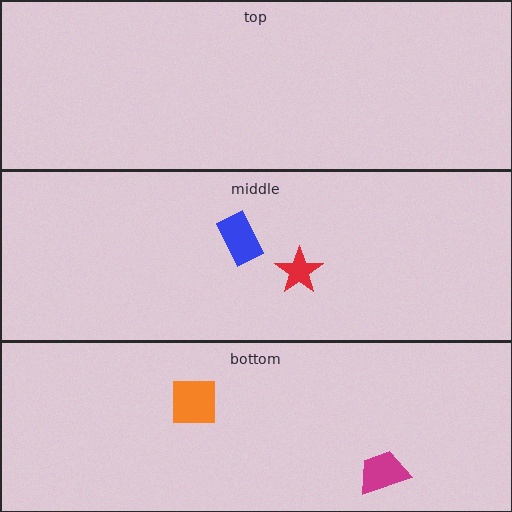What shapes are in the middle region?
The red star, the blue rectangle.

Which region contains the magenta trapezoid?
The bottom region.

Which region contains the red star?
The middle region.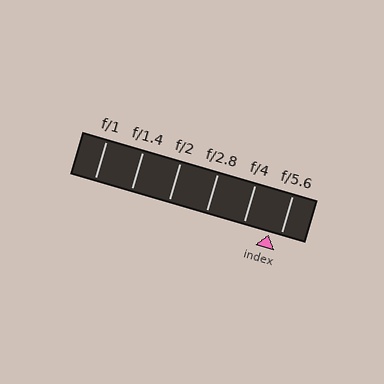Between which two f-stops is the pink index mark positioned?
The index mark is between f/4 and f/5.6.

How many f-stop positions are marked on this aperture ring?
There are 6 f-stop positions marked.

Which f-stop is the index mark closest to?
The index mark is closest to f/5.6.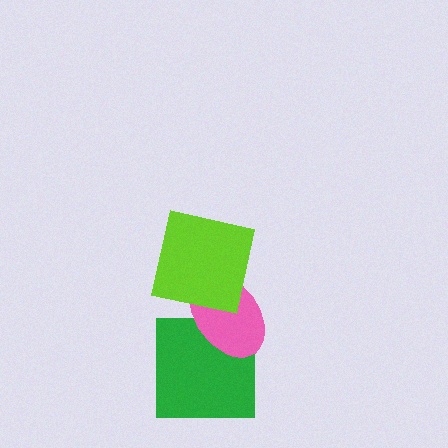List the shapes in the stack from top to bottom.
From top to bottom: the lime square, the pink ellipse, the green square.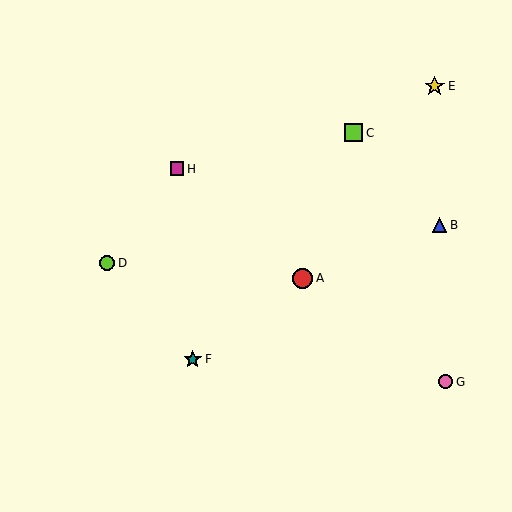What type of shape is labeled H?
Shape H is a magenta square.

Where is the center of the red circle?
The center of the red circle is at (303, 278).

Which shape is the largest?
The yellow star (labeled E) is the largest.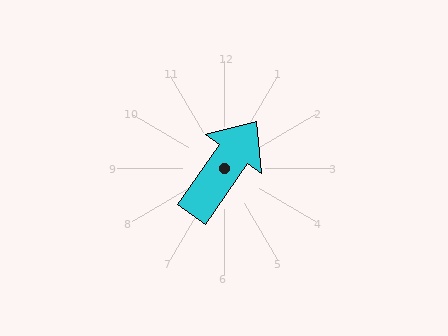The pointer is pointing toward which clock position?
Roughly 1 o'clock.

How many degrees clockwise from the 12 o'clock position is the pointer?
Approximately 35 degrees.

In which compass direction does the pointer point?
Northeast.